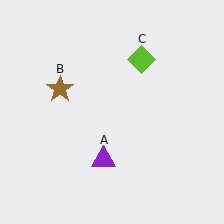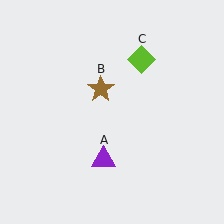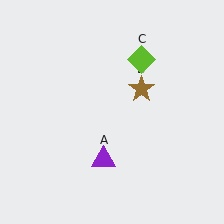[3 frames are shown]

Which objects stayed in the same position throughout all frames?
Purple triangle (object A) and lime diamond (object C) remained stationary.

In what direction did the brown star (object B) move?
The brown star (object B) moved right.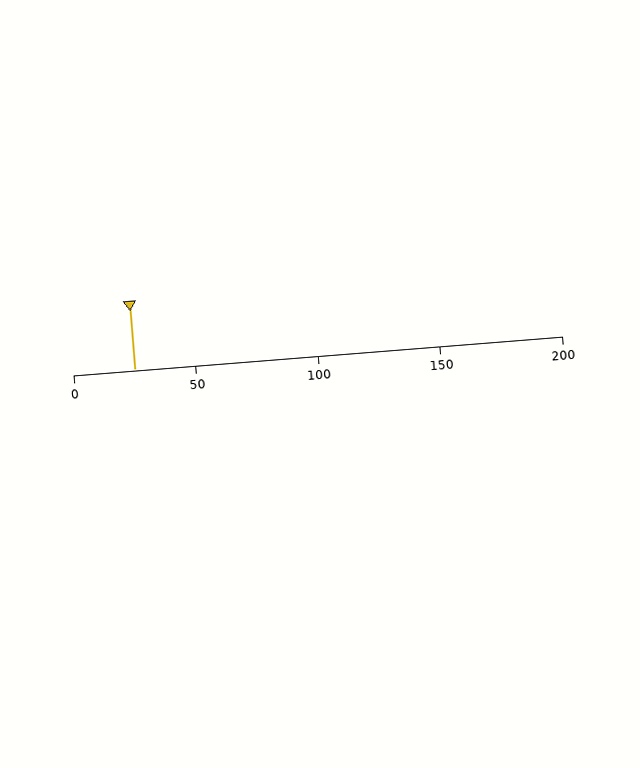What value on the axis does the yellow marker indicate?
The marker indicates approximately 25.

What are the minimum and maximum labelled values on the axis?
The axis runs from 0 to 200.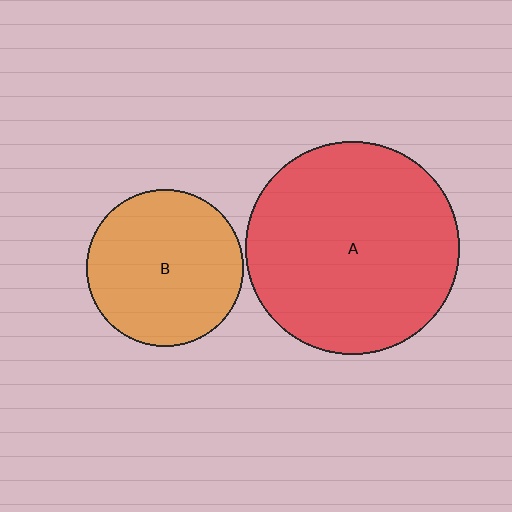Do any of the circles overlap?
No, none of the circles overlap.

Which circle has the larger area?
Circle A (red).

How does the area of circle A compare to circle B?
Approximately 1.8 times.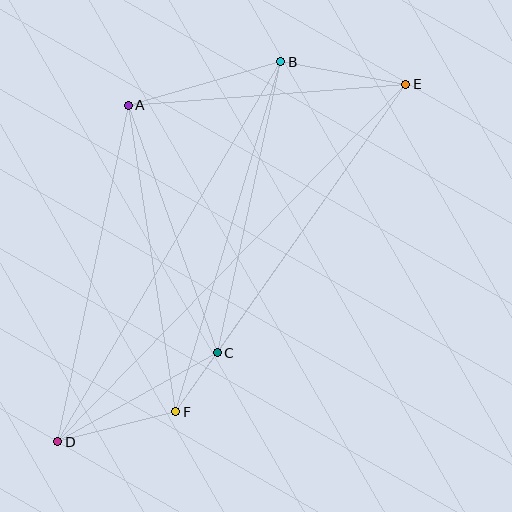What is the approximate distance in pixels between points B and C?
The distance between B and C is approximately 298 pixels.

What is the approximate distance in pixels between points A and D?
The distance between A and D is approximately 344 pixels.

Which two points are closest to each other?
Points C and F are closest to each other.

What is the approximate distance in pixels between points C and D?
The distance between C and D is approximately 183 pixels.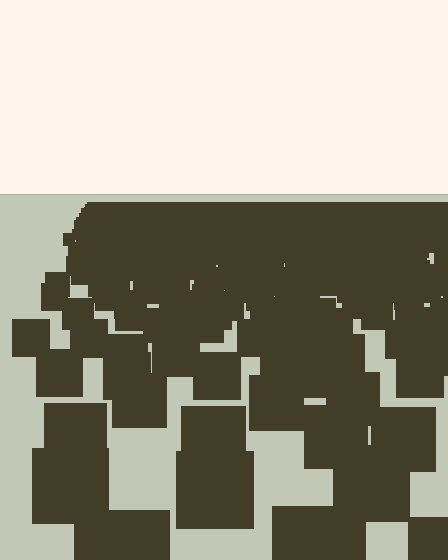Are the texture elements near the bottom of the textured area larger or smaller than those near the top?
Larger. Near the bottom, elements are closer to the viewer and appear at a bigger on-screen size.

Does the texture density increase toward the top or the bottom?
Density increases toward the top.